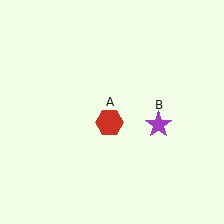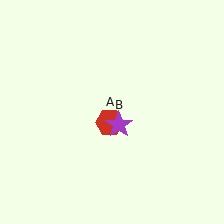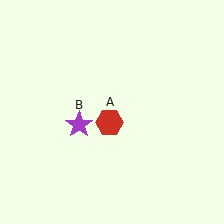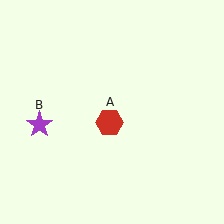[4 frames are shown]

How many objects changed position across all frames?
1 object changed position: purple star (object B).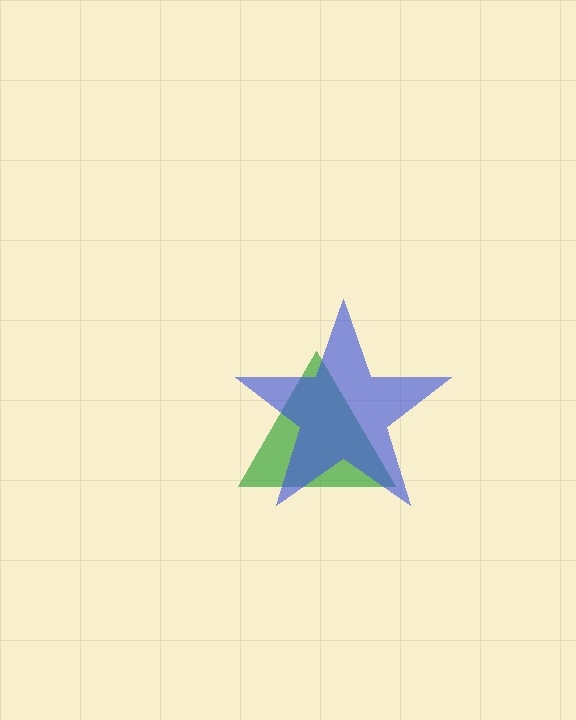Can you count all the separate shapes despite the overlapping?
Yes, there are 2 separate shapes.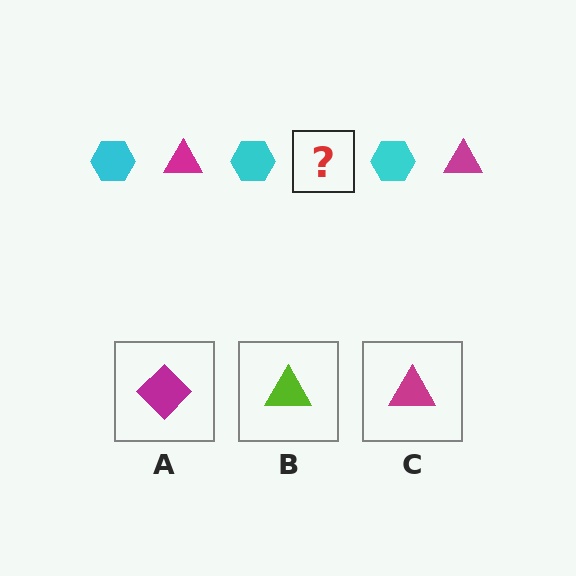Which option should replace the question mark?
Option C.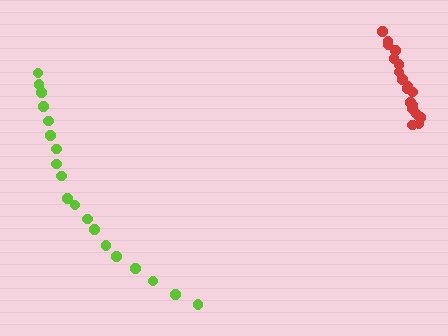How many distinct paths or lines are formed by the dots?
There are 2 distinct paths.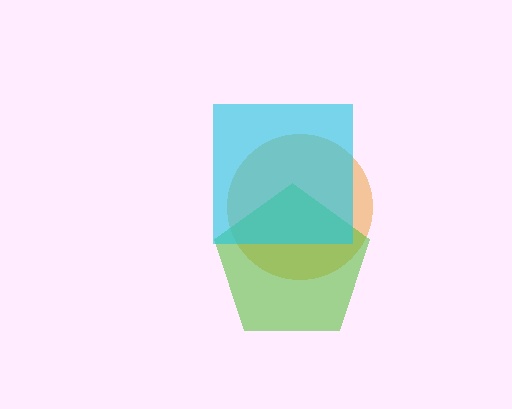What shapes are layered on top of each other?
The layered shapes are: an orange circle, a lime pentagon, a cyan square.